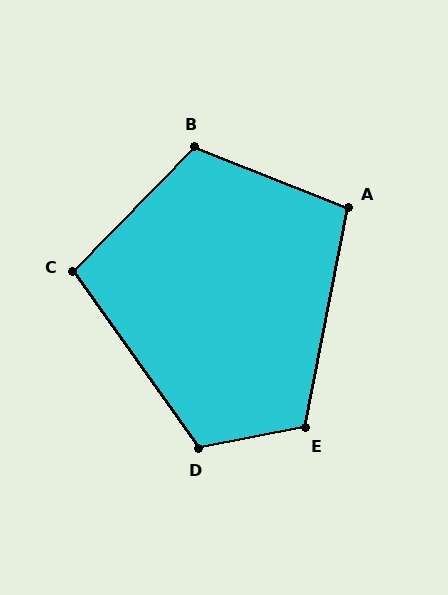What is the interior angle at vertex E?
Approximately 112 degrees (obtuse).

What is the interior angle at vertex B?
Approximately 113 degrees (obtuse).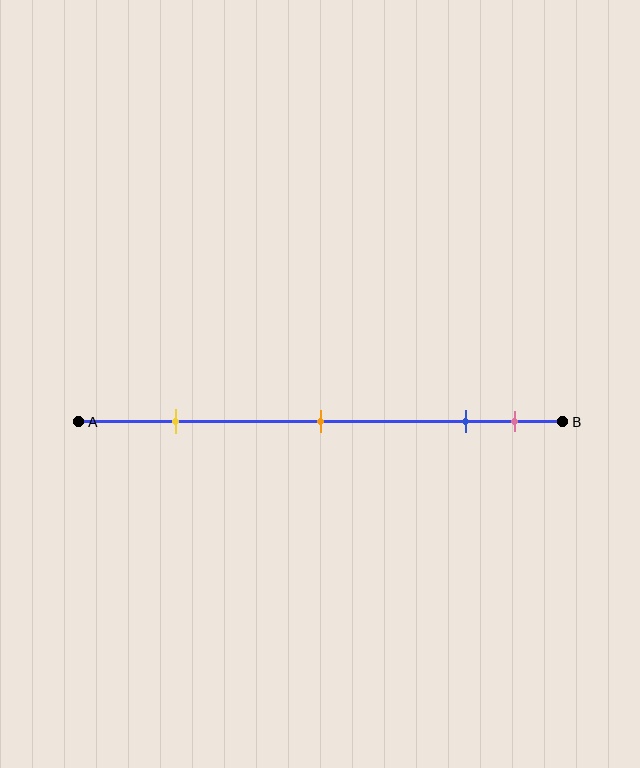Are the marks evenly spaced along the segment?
No, the marks are not evenly spaced.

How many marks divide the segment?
There are 4 marks dividing the segment.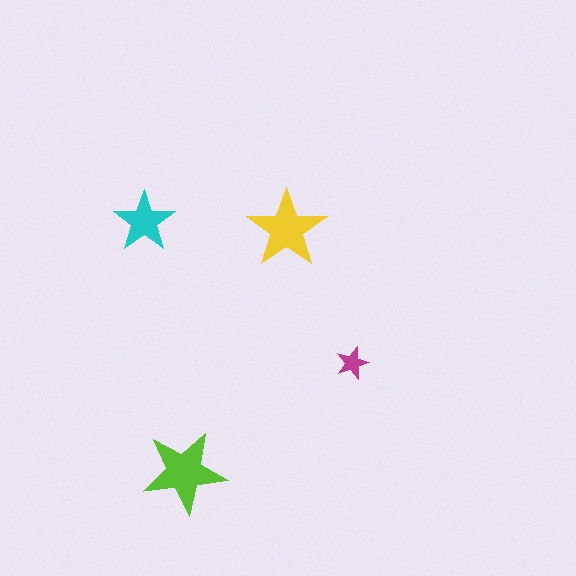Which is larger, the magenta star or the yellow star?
The yellow one.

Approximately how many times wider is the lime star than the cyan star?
About 1.5 times wider.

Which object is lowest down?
The lime star is bottommost.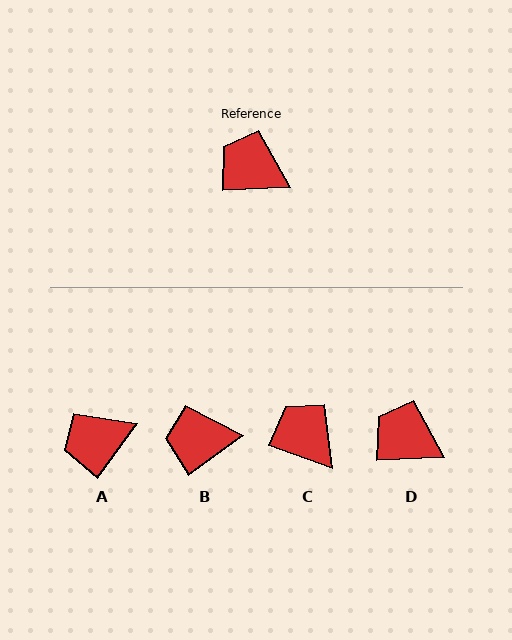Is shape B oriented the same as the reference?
No, it is off by about 34 degrees.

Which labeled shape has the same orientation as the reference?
D.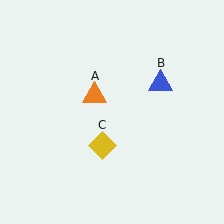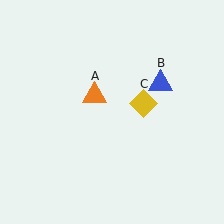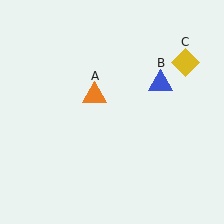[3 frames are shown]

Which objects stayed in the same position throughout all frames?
Orange triangle (object A) and blue triangle (object B) remained stationary.